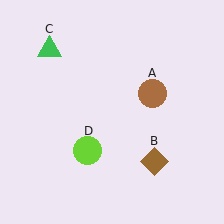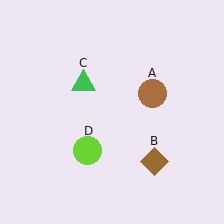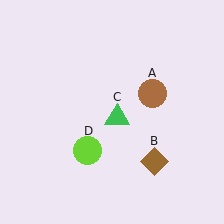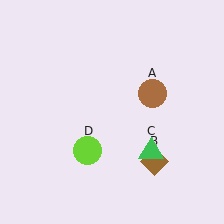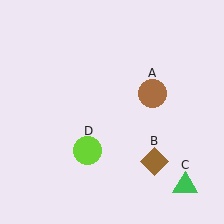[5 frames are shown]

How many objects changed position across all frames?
1 object changed position: green triangle (object C).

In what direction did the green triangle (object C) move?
The green triangle (object C) moved down and to the right.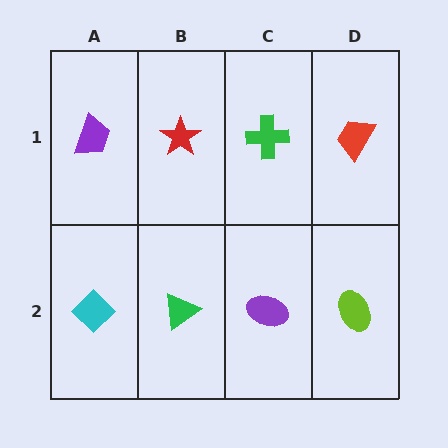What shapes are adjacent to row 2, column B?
A red star (row 1, column B), a cyan diamond (row 2, column A), a purple ellipse (row 2, column C).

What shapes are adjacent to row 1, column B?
A green triangle (row 2, column B), a purple trapezoid (row 1, column A), a green cross (row 1, column C).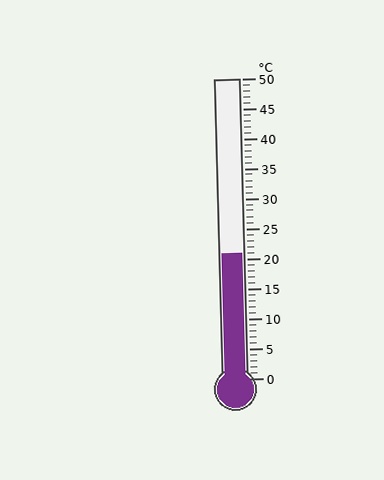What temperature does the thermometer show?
The thermometer shows approximately 21°C.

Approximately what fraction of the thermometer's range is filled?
The thermometer is filled to approximately 40% of its range.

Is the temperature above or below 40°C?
The temperature is below 40°C.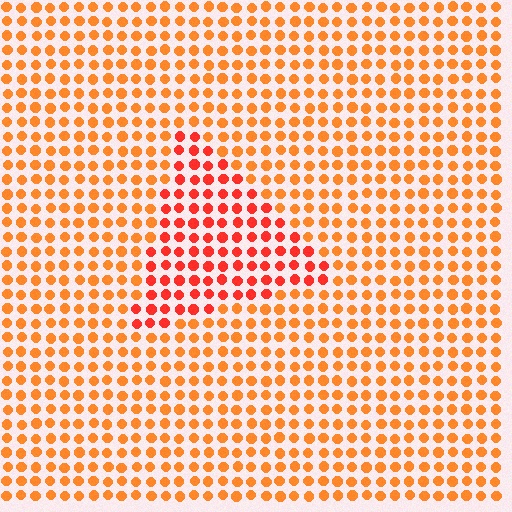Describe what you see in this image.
The image is filled with small orange elements in a uniform arrangement. A triangle-shaped region is visible where the elements are tinted to a slightly different hue, forming a subtle color boundary.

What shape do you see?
I see a triangle.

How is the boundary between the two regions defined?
The boundary is defined purely by a slight shift in hue (about 25 degrees). Spacing, size, and orientation are identical on both sides.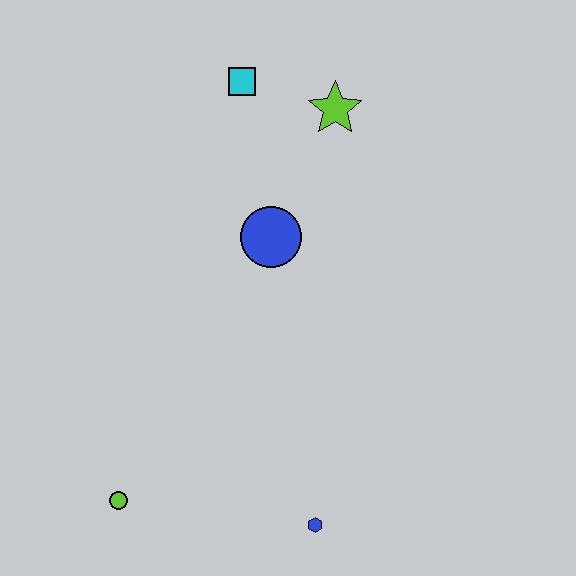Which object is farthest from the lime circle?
The lime star is farthest from the lime circle.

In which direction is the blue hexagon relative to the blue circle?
The blue hexagon is below the blue circle.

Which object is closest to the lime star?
The cyan square is closest to the lime star.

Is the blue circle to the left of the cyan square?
No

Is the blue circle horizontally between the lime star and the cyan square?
Yes